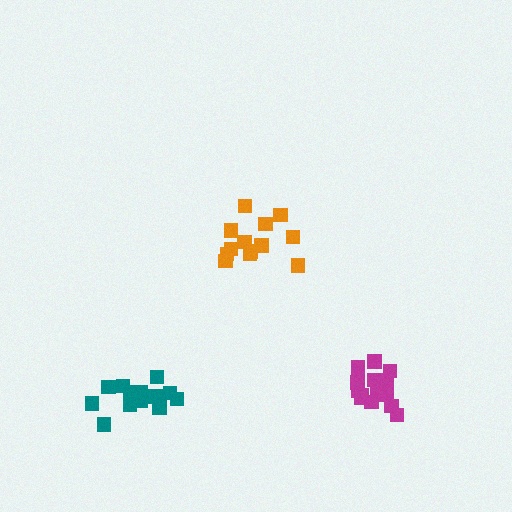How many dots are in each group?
Group 1: 15 dots, Group 2: 14 dots, Group 3: 13 dots (42 total).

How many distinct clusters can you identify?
There are 3 distinct clusters.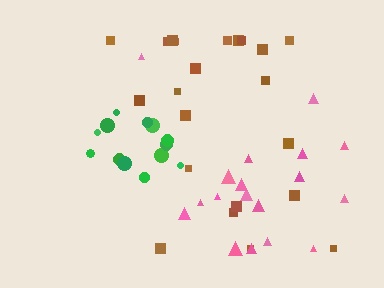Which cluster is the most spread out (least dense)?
Brown.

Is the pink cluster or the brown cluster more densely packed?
Pink.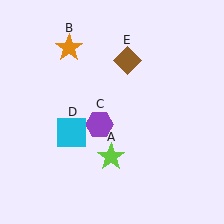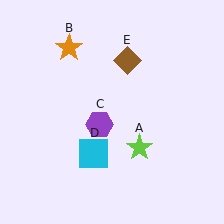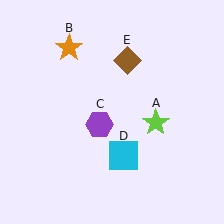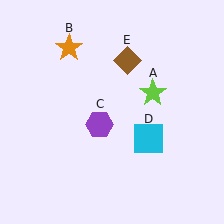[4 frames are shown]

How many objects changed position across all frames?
2 objects changed position: lime star (object A), cyan square (object D).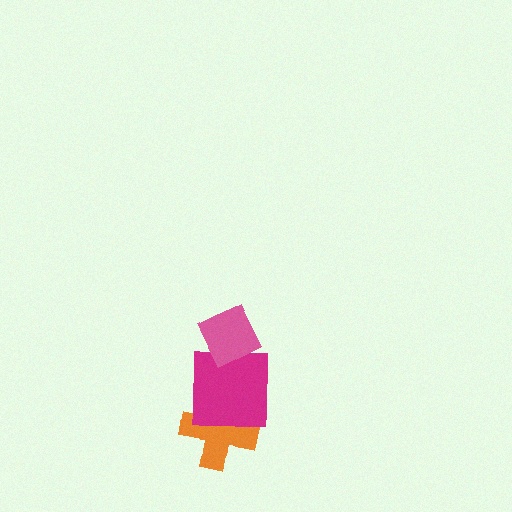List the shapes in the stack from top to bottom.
From top to bottom: the pink diamond, the magenta square, the orange cross.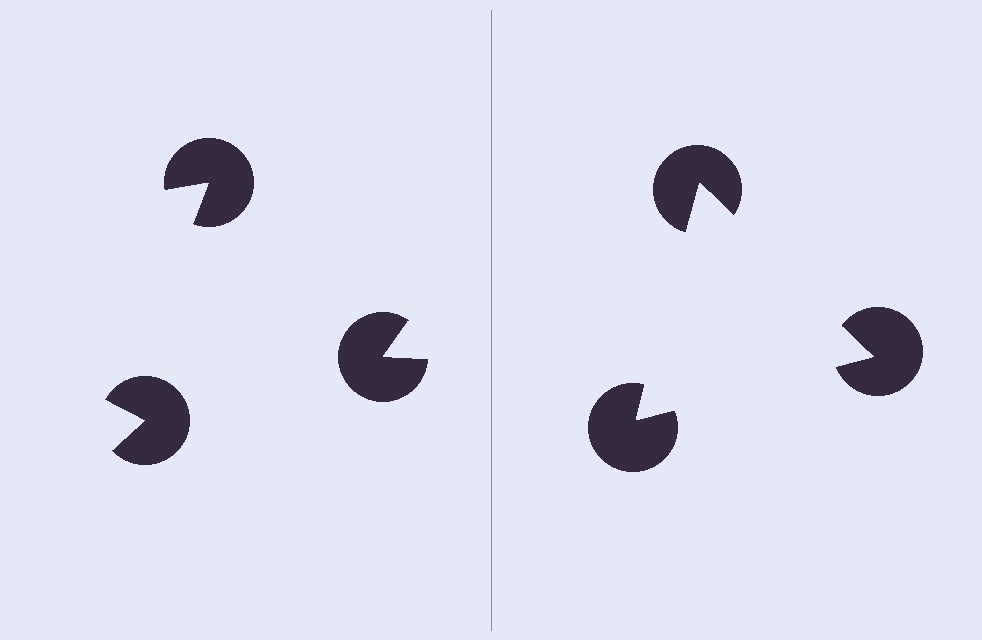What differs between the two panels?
The pac-man discs are positioned identically on both sides; only the wedge orientations differ. On the right they align to a triangle; on the left they are misaligned.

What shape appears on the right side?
An illusory triangle.